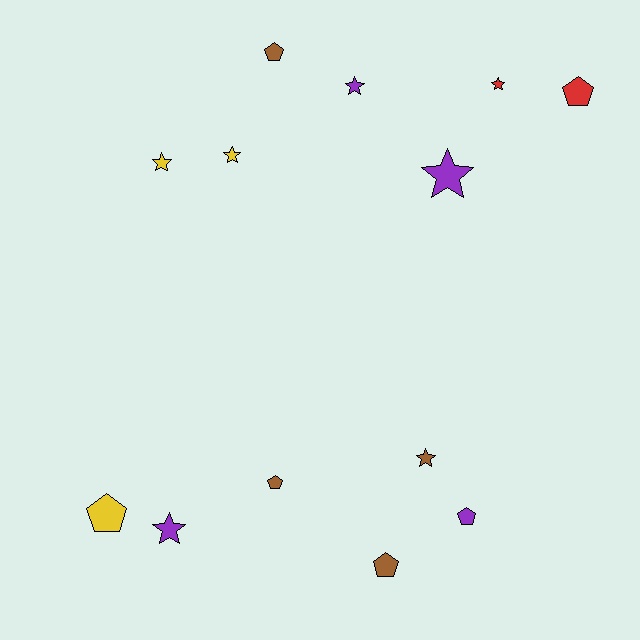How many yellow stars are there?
There are 2 yellow stars.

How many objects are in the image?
There are 13 objects.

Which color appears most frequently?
Purple, with 4 objects.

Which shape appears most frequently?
Star, with 7 objects.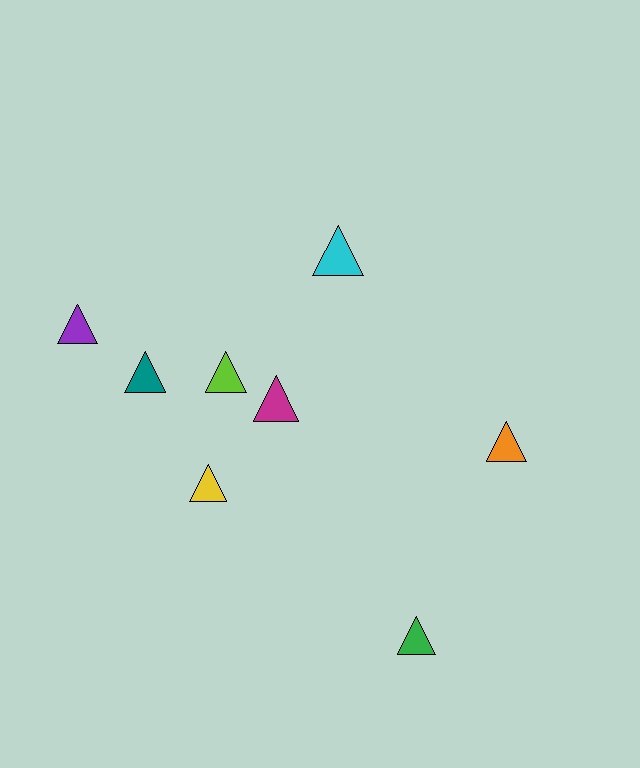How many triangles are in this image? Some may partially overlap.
There are 8 triangles.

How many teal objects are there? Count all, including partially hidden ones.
There is 1 teal object.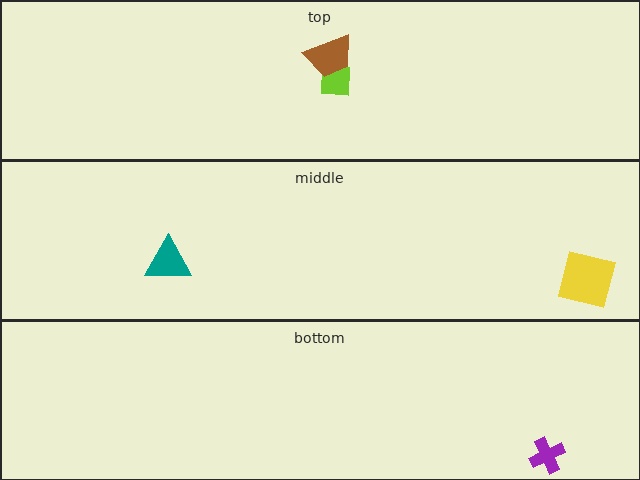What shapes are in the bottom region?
The purple cross.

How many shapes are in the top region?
2.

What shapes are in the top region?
The lime square, the brown trapezoid.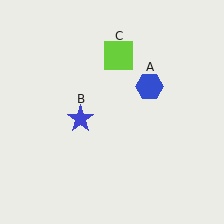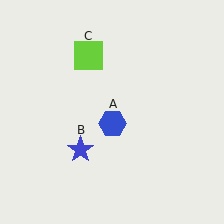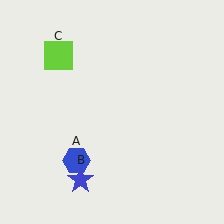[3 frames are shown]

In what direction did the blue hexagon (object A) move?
The blue hexagon (object A) moved down and to the left.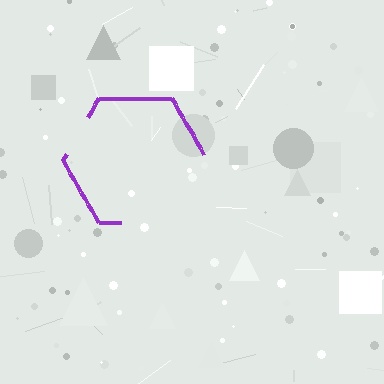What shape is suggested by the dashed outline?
The dashed outline suggests a hexagon.